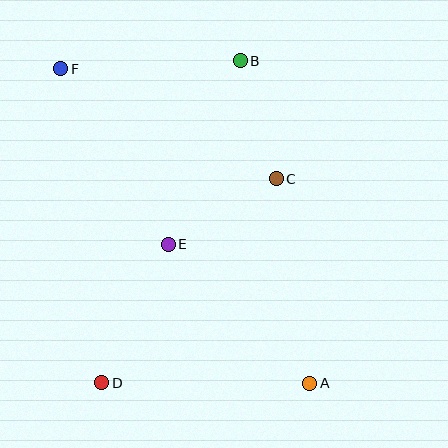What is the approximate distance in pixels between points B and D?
The distance between B and D is approximately 351 pixels.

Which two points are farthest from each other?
Points A and F are farthest from each other.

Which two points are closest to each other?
Points B and C are closest to each other.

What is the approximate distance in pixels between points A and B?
The distance between A and B is approximately 330 pixels.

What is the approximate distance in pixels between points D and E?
The distance between D and E is approximately 154 pixels.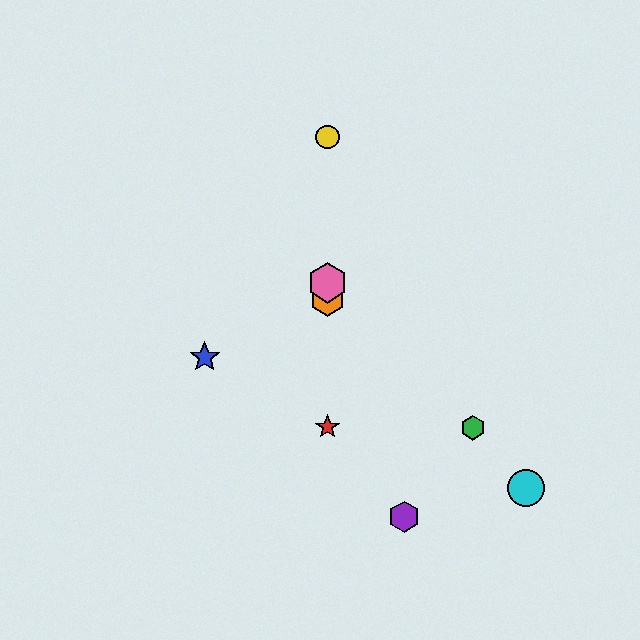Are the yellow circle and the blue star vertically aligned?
No, the yellow circle is at x≈328 and the blue star is at x≈205.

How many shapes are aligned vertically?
4 shapes (the red star, the yellow circle, the orange hexagon, the pink hexagon) are aligned vertically.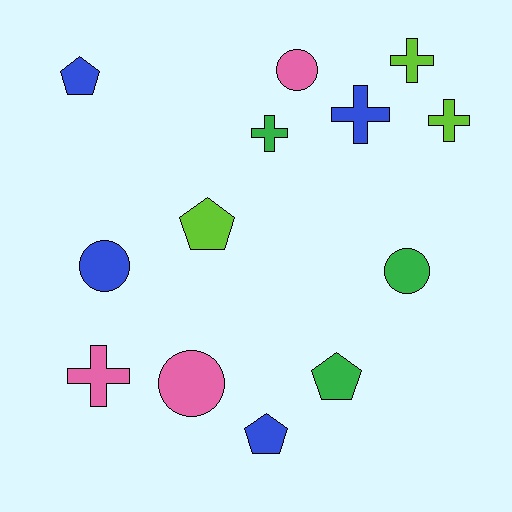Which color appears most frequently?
Blue, with 4 objects.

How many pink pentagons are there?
There are no pink pentagons.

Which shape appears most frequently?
Cross, with 5 objects.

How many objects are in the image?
There are 13 objects.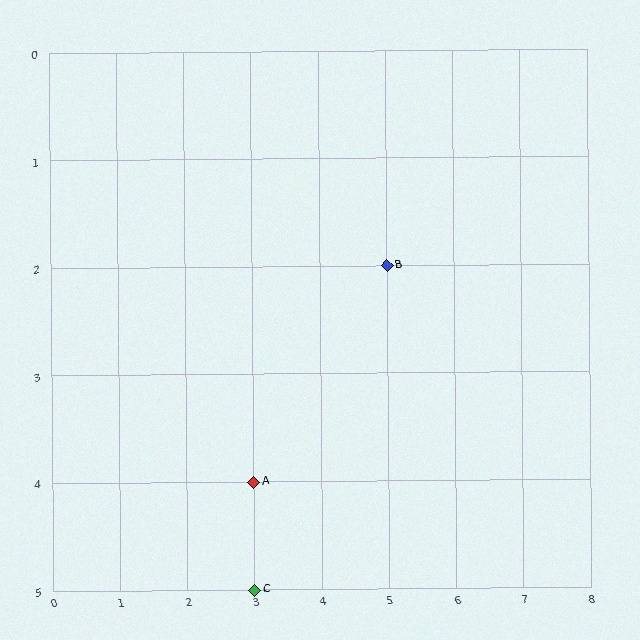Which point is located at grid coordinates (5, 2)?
Point B is at (5, 2).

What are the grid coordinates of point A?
Point A is at grid coordinates (3, 4).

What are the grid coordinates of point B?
Point B is at grid coordinates (5, 2).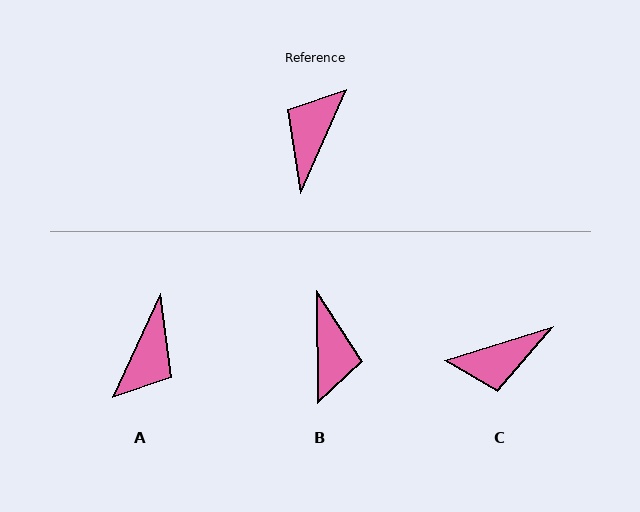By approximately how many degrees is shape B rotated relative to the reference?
Approximately 156 degrees clockwise.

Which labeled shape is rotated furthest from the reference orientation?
A, about 179 degrees away.